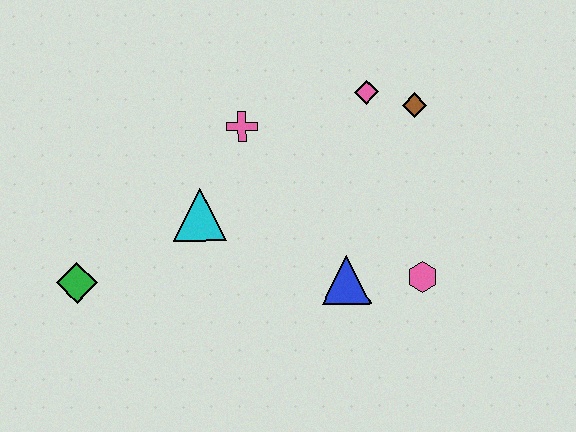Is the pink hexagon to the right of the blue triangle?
Yes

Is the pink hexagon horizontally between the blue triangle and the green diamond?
No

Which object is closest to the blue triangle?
The pink hexagon is closest to the blue triangle.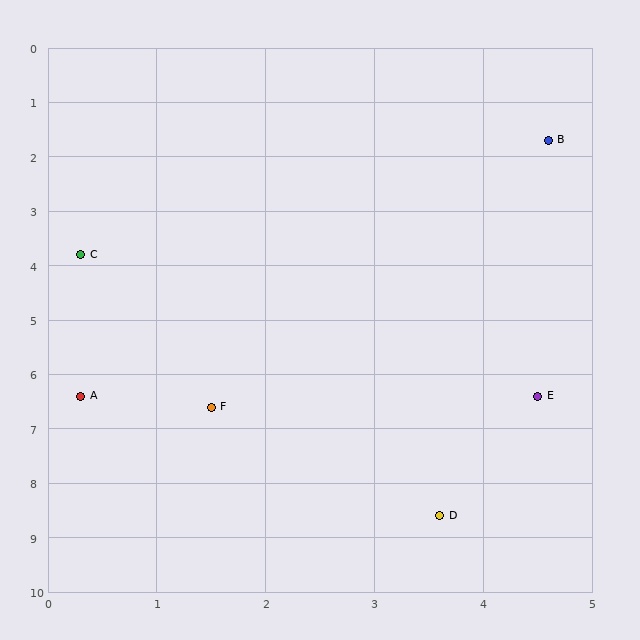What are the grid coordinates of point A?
Point A is at approximately (0.3, 6.4).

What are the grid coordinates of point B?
Point B is at approximately (4.6, 1.7).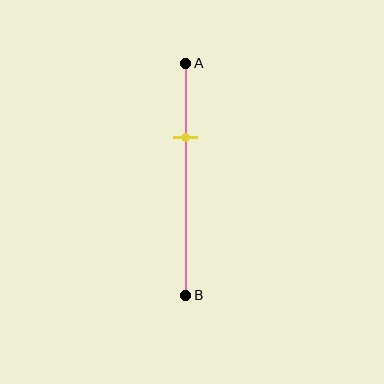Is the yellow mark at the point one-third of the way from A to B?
Yes, the mark is approximately at the one-third point.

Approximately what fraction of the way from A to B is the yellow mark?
The yellow mark is approximately 30% of the way from A to B.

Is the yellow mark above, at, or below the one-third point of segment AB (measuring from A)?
The yellow mark is approximately at the one-third point of segment AB.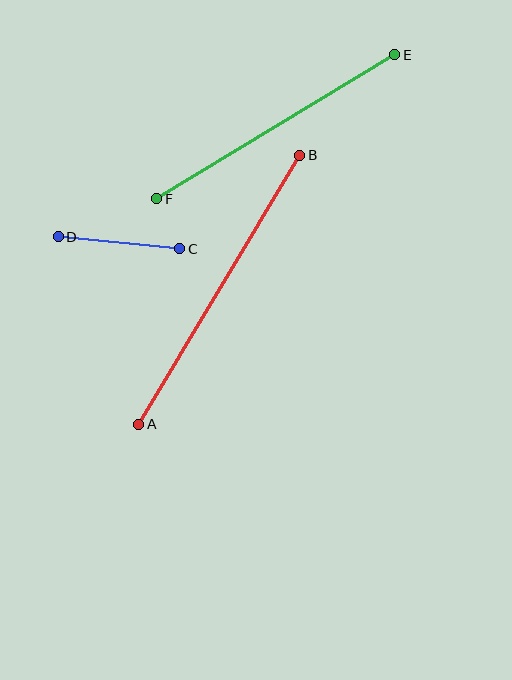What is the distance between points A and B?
The distance is approximately 313 pixels.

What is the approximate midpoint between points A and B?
The midpoint is at approximately (219, 290) pixels.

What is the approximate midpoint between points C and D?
The midpoint is at approximately (119, 243) pixels.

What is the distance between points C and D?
The distance is approximately 122 pixels.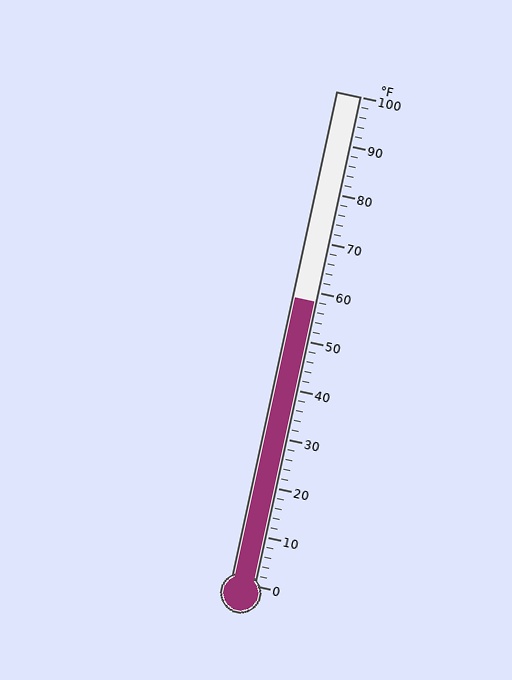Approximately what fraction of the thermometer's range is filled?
The thermometer is filled to approximately 60% of its range.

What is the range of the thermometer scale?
The thermometer scale ranges from 0°F to 100°F.